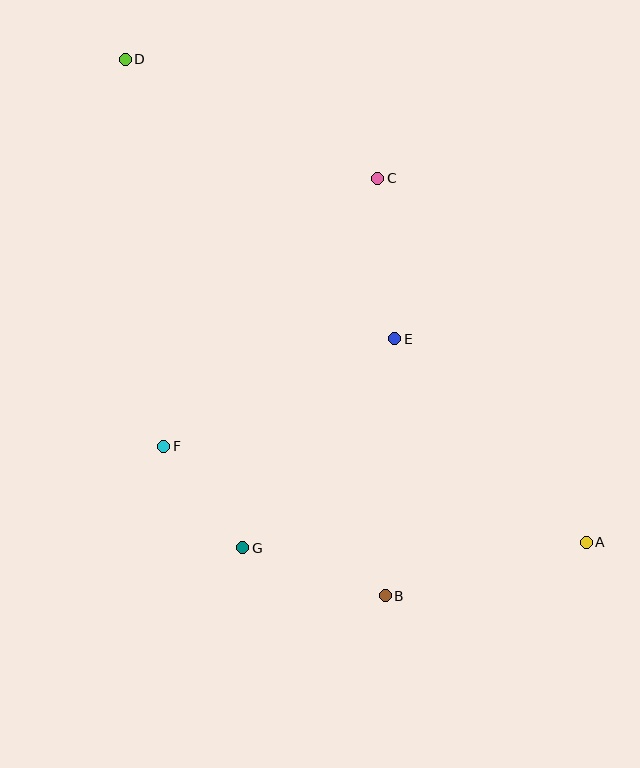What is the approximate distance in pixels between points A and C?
The distance between A and C is approximately 420 pixels.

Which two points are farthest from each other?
Points A and D are farthest from each other.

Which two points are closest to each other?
Points F and G are closest to each other.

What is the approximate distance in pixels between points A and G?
The distance between A and G is approximately 344 pixels.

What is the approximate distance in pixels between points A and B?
The distance between A and B is approximately 208 pixels.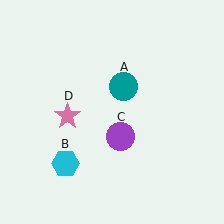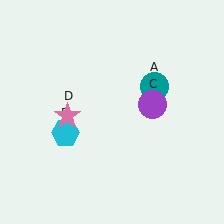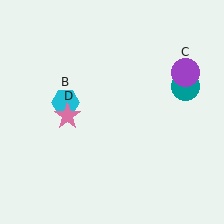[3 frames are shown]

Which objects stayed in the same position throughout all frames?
Pink star (object D) remained stationary.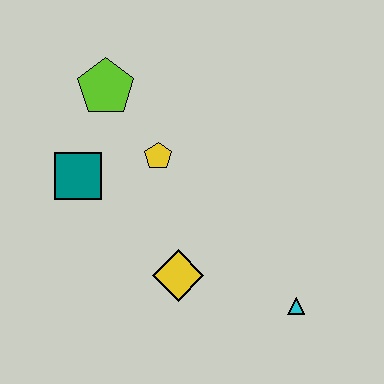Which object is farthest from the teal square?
The cyan triangle is farthest from the teal square.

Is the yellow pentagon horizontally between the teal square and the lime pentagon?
No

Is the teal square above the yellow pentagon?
No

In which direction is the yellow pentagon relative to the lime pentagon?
The yellow pentagon is below the lime pentagon.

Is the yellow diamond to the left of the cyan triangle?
Yes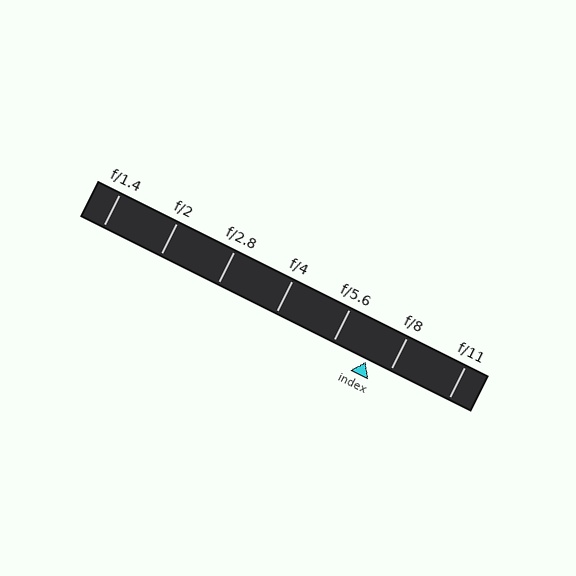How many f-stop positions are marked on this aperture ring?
There are 7 f-stop positions marked.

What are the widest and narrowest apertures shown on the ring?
The widest aperture shown is f/1.4 and the narrowest is f/11.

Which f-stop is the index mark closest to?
The index mark is closest to f/8.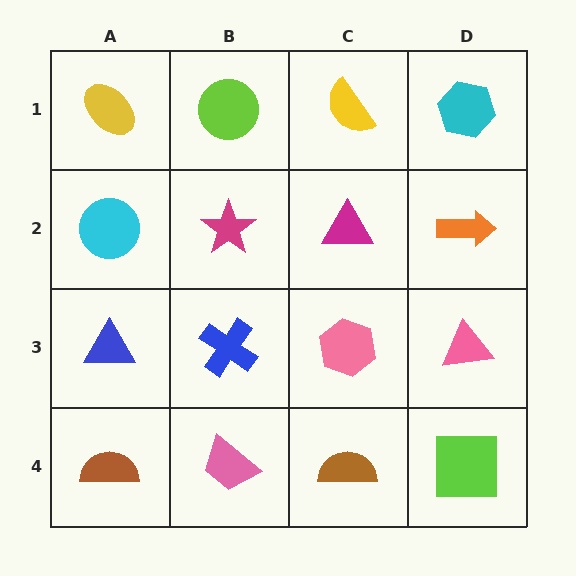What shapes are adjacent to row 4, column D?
A pink triangle (row 3, column D), a brown semicircle (row 4, column C).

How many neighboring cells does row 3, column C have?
4.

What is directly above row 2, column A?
A yellow ellipse.